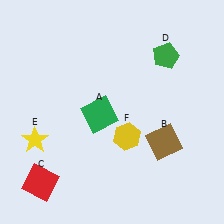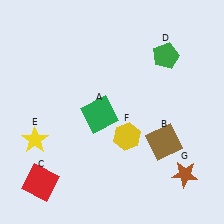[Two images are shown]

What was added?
A brown star (G) was added in Image 2.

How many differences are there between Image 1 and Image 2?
There is 1 difference between the two images.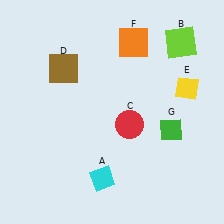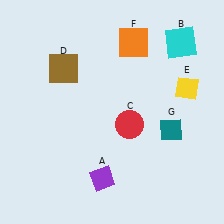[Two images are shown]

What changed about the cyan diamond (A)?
In Image 1, A is cyan. In Image 2, it changed to purple.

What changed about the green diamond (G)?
In Image 1, G is green. In Image 2, it changed to teal.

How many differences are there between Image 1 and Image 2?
There are 3 differences between the two images.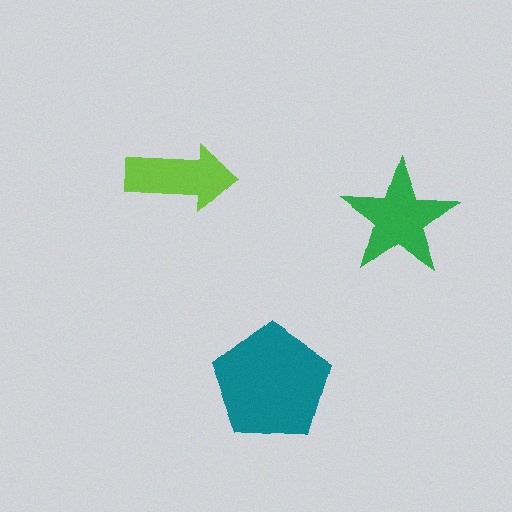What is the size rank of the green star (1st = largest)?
2nd.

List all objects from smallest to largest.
The lime arrow, the green star, the teal pentagon.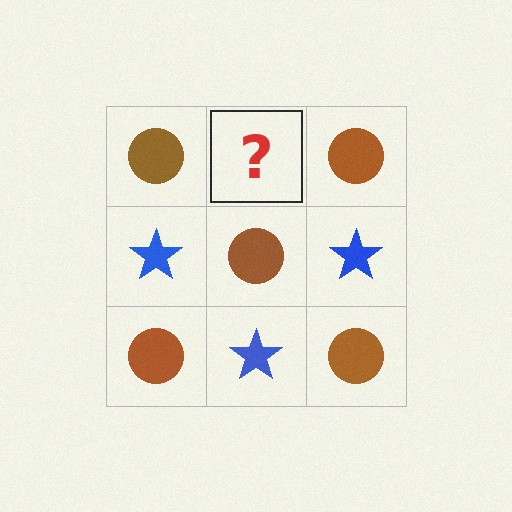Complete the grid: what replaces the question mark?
The question mark should be replaced with a blue star.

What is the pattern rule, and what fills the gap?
The rule is that it alternates brown circle and blue star in a checkerboard pattern. The gap should be filled with a blue star.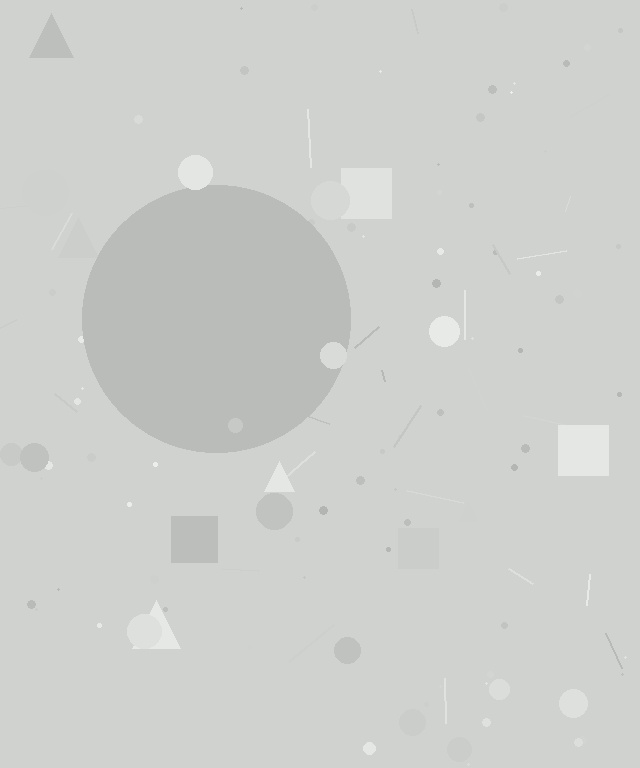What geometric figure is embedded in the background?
A circle is embedded in the background.